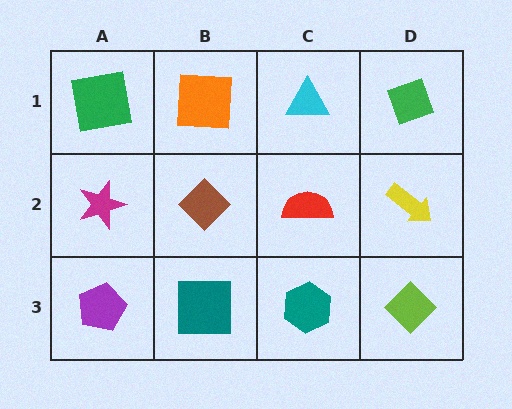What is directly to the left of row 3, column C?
A teal square.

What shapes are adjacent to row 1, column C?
A red semicircle (row 2, column C), an orange square (row 1, column B), a green diamond (row 1, column D).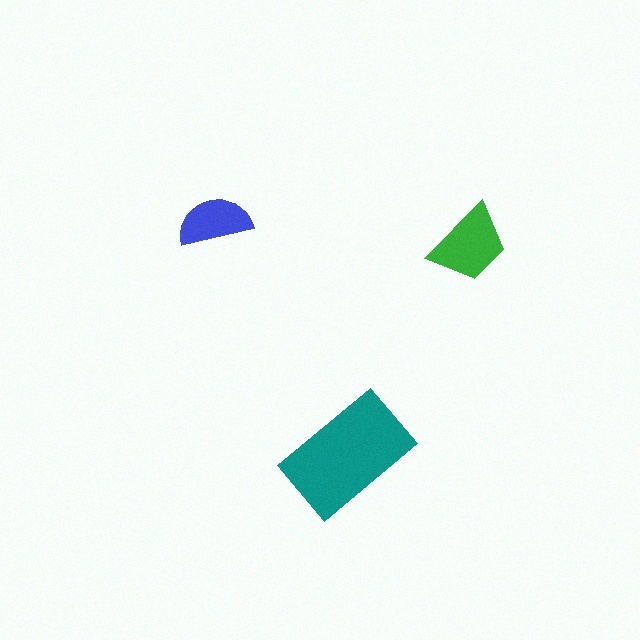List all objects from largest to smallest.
The teal rectangle, the green trapezoid, the blue semicircle.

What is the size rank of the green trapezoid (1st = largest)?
2nd.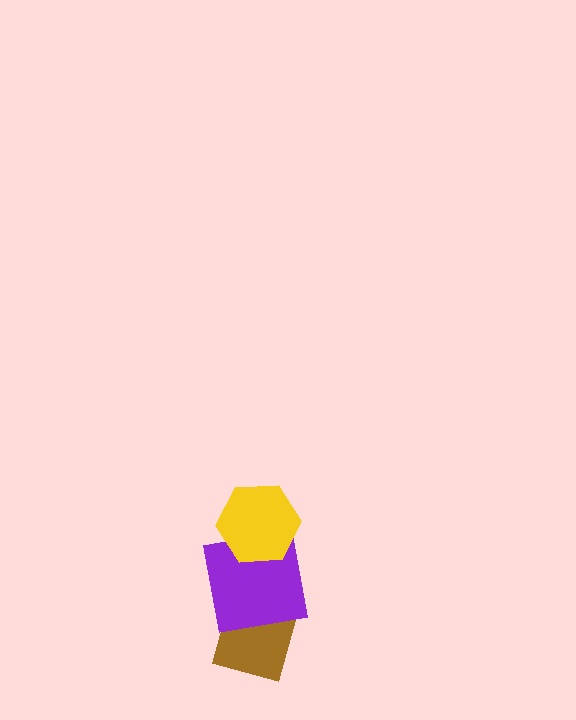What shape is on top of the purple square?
The yellow hexagon is on top of the purple square.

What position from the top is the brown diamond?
The brown diamond is 3rd from the top.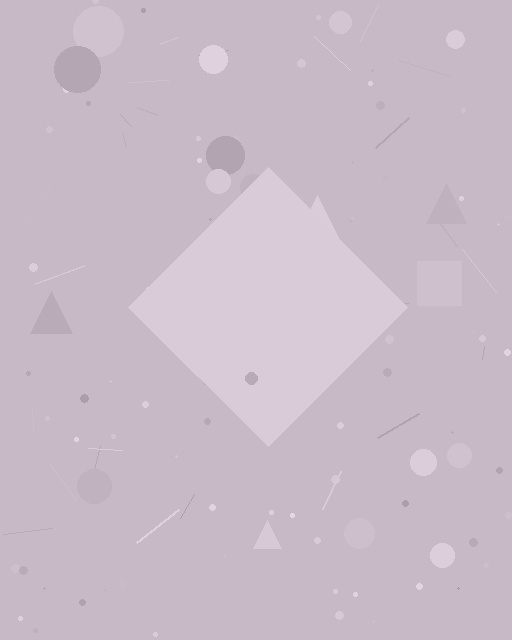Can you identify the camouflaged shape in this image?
The camouflaged shape is a diamond.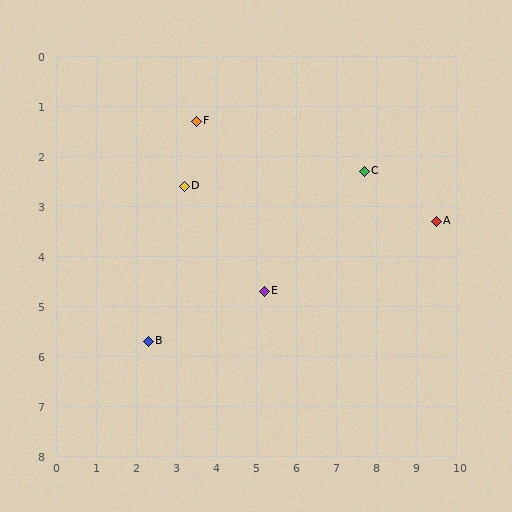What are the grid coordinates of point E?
Point E is at approximately (5.2, 4.7).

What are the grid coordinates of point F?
Point F is at approximately (3.5, 1.3).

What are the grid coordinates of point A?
Point A is at approximately (9.5, 3.3).